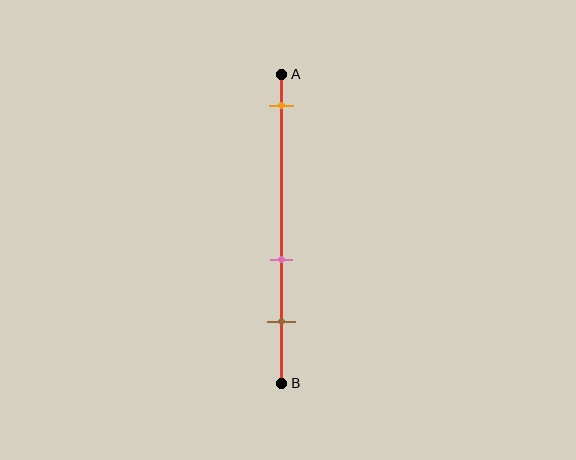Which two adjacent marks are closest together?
The pink and brown marks are the closest adjacent pair.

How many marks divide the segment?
There are 3 marks dividing the segment.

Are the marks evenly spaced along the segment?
No, the marks are not evenly spaced.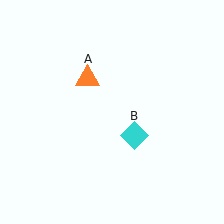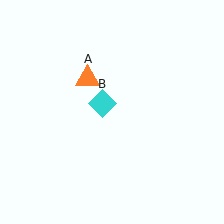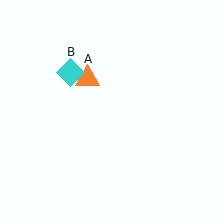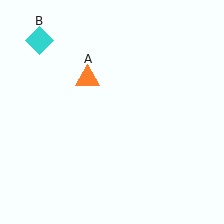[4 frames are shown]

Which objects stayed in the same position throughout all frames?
Orange triangle (object A) remained stationary.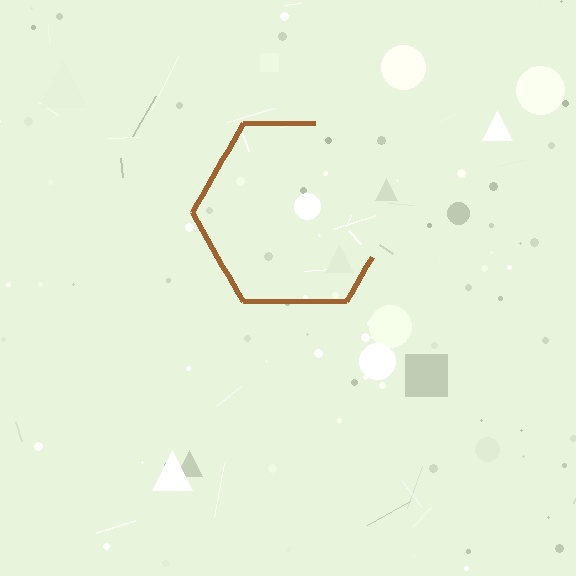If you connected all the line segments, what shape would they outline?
They would outline a hexagon.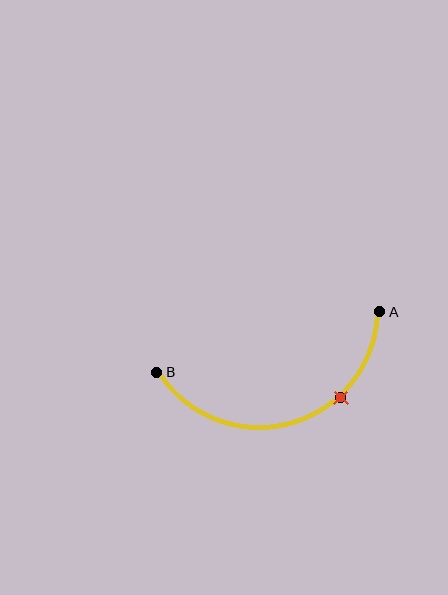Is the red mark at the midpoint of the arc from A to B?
No. The red mark lies on the arc but is closer to endpoint A. The arc midpoint would be at the point on the curve equidistant along the arc from both A and B.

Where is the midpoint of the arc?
The arc midpoint is the point on the curve farthest from the straight line joining A and B. It sits below that line.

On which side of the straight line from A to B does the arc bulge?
The arc bulges below the straight line connecting A and B.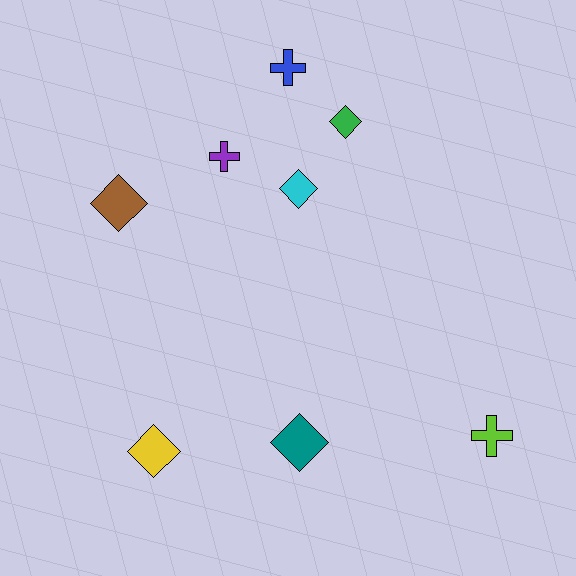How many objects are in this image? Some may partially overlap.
There are 8 objects.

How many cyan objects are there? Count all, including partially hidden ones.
There is 1 cyan object.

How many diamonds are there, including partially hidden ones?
There are 5 diamonds.